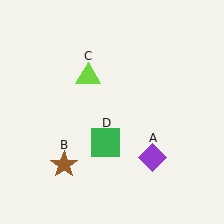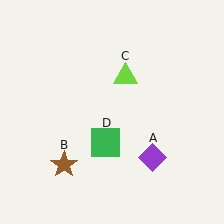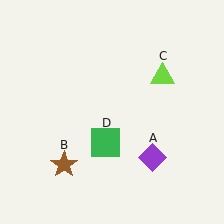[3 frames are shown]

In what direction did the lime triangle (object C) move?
The lime triangle (object C) moved right.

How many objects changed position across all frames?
1 object changed position: lime triangle (object C).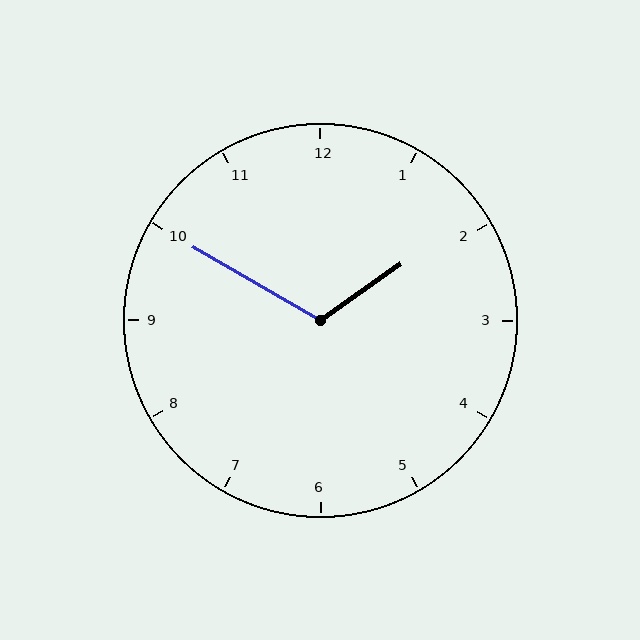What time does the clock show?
1:50.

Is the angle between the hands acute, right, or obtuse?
It is obtuse.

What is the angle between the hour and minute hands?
Approximately 115 degrees.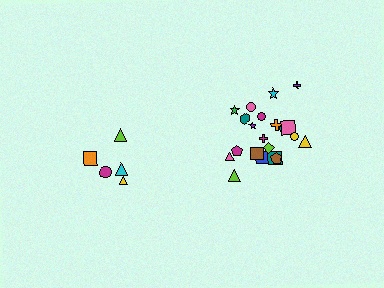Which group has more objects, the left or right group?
The right group.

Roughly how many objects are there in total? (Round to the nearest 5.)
Roughly 25 objects in total.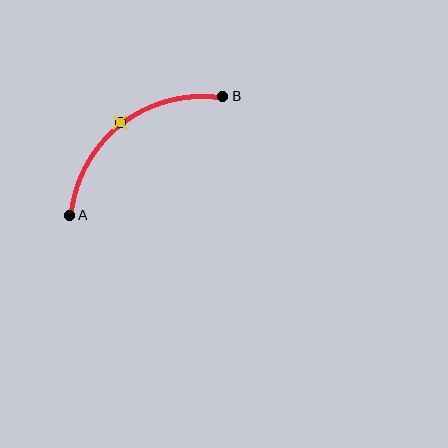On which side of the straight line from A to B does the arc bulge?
The arc bulges above and to the left of the straight line connecting A and B.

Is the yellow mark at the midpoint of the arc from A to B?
Yes. The yellow mark lies on the arc at equal arc-length from both A and B — it is the arc midpoint.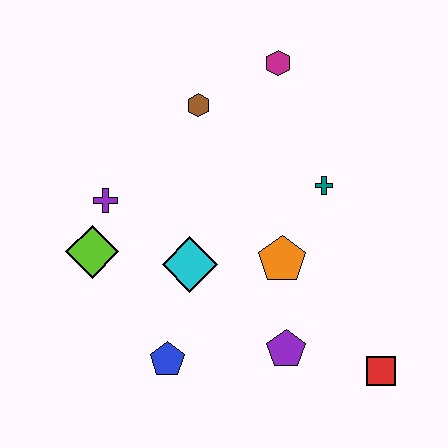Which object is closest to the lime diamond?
The purple cross is closest to the lime diamond.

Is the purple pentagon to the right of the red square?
No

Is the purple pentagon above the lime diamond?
No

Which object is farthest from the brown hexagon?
The red square is farthest from the brown hexagon.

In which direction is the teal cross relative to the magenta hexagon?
The teal cross is below the magenta hexagon.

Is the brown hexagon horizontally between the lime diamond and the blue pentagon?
No